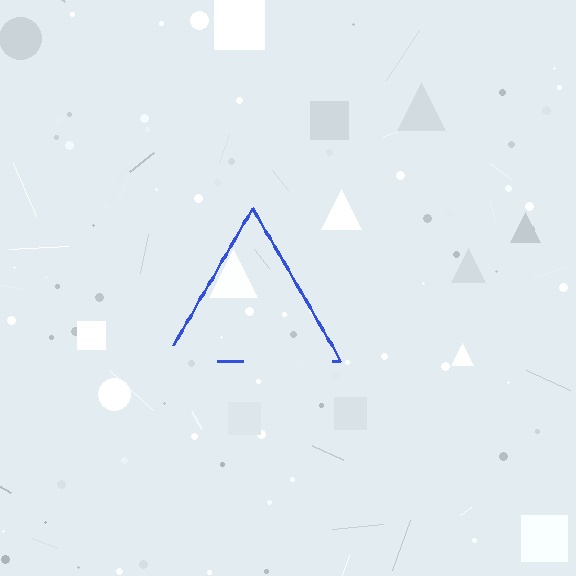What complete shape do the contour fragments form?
The contour fragments form a triangle.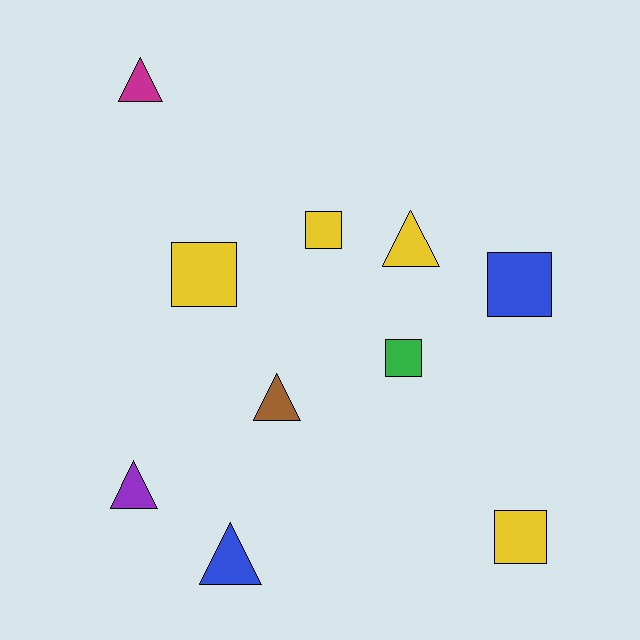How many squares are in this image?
There are 5 squares.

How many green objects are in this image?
There is 1 green object.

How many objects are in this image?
There are 10 objects.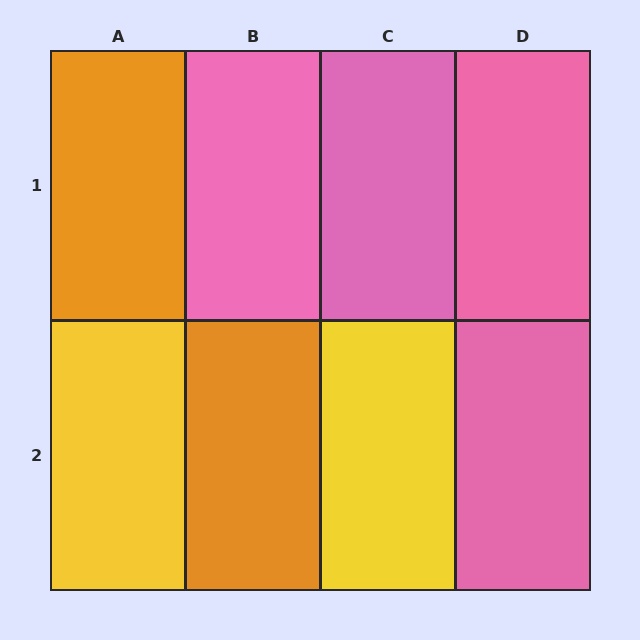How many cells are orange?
2 cells are orange.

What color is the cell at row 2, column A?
Yellow.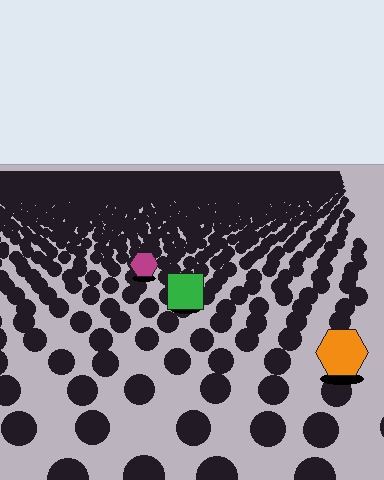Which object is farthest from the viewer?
The magenta hexagon is farthest from the viewer. It appears smaller and the ground texture around it is denser.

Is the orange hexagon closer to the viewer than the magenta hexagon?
Yes. The orange hexagon is closer — you can tell from the texture gradient: the ground texture is coarser near it.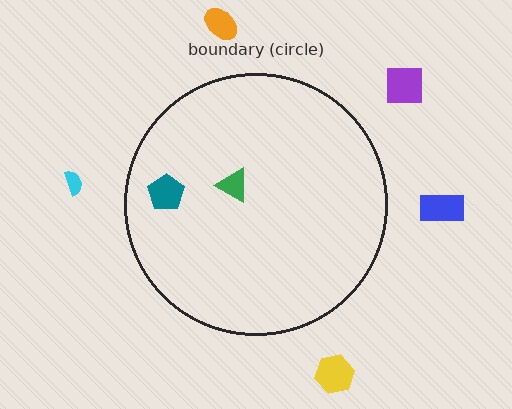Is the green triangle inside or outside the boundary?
Inside.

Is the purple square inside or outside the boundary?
Outside.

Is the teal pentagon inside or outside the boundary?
Inside.